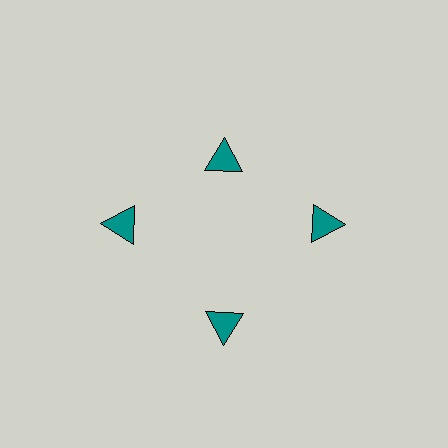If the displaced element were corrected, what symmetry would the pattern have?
It would have 4-fold rotational symmetry — the pattern would map onto itself every 90 degrees.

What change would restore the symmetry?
The symmetry would be restored by moving it outward, back onto the ring so that all 4 triangles sit at equal angles and equal distance from the center.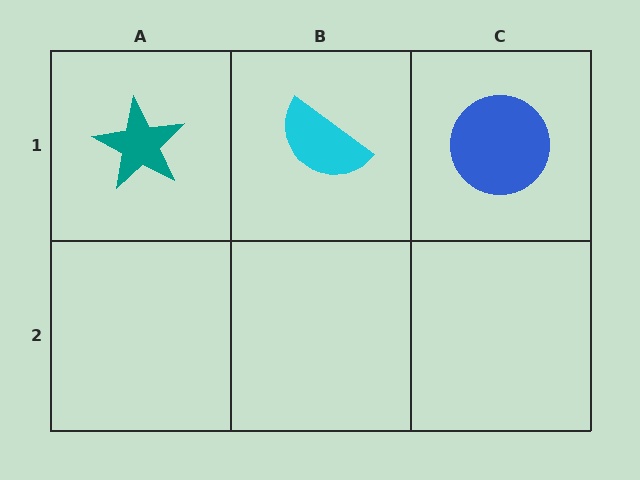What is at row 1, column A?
A teal star.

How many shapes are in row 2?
0 shapes.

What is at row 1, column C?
A blue circle.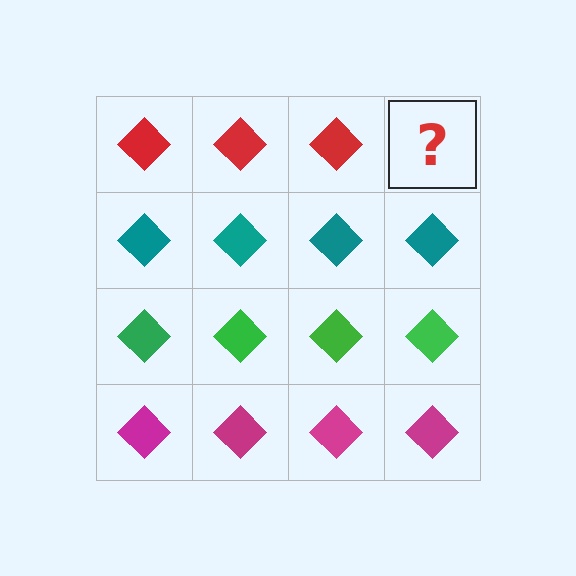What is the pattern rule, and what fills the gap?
The rule is that each row has a consistent color. The gap should be filled with a red diamond.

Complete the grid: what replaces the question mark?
The question mark should be replaced with a red diamond.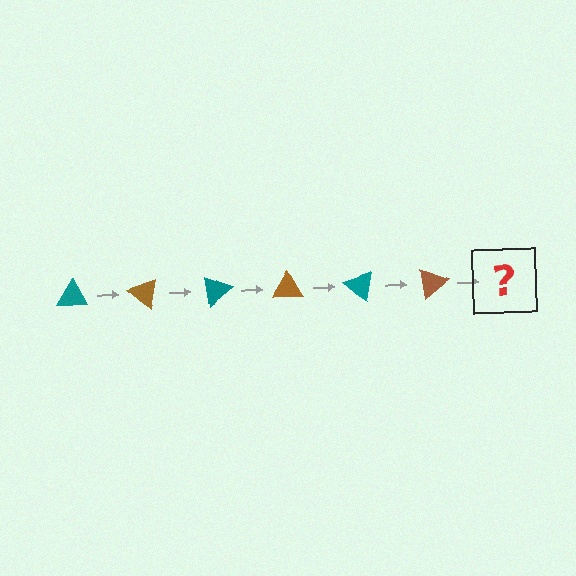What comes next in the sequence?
The next element should be a teal triangle, rotated 240 degrees from the start.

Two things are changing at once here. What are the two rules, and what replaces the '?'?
The two rules are that it rotates 40 degrees each step and the color cycles through teal and brown. The '?' should be a teal triangle, rotated 240 degrees from the start.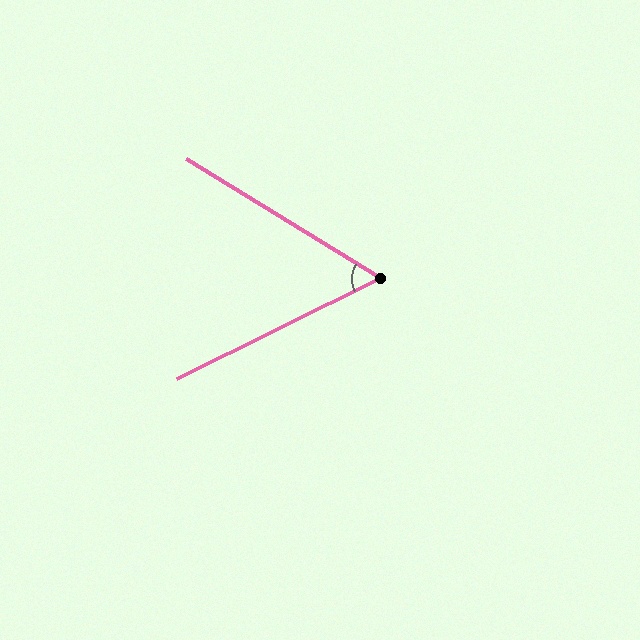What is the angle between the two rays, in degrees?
Approximately 58 degrees.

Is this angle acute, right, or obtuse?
It is acute.